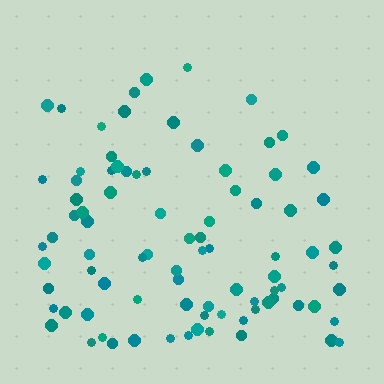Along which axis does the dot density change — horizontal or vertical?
Vertical.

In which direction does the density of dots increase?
From top to bottom, with the bottom side densest.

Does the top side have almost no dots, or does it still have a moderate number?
Still a moderate number, just noticeably fewer than the bottom.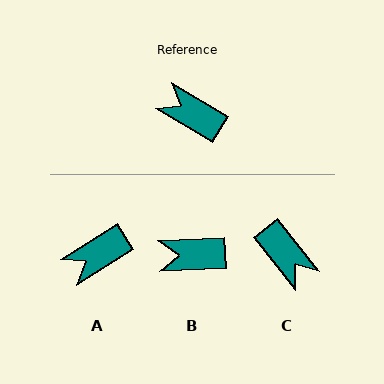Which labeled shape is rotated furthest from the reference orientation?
C, about 160 degrees away.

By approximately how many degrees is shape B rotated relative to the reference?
Approximately 34 degrees counter-clockwise.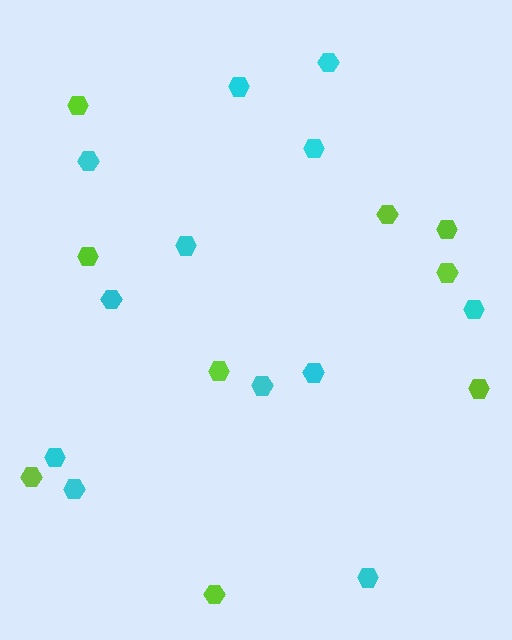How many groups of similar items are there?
There are 2 groups: one group of lime hexagons (9) and one group of cyan hexagons (12).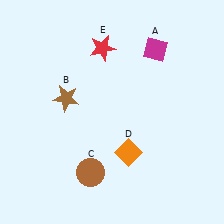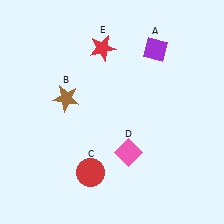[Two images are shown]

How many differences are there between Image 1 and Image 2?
There are 3 differences between the two images.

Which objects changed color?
A changed from magenta to purple. C changed from brown to red. D changed from orange to pink.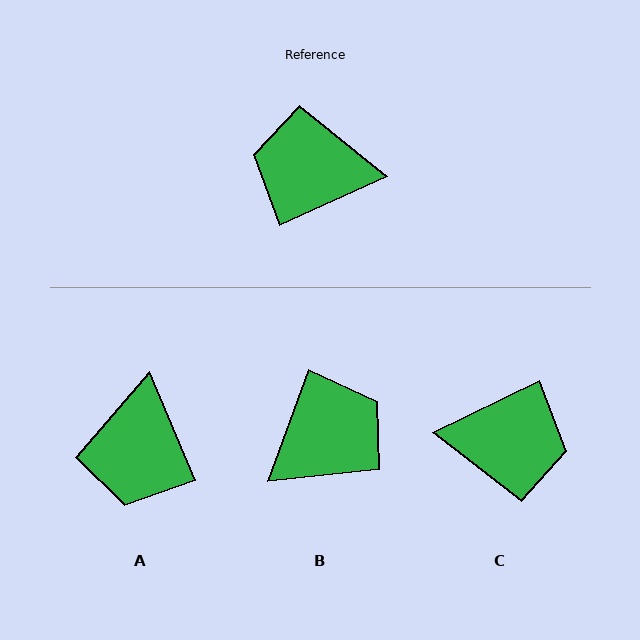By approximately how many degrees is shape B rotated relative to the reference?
Approximately 135 degrees clockwise.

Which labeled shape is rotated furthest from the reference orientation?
C, about 179 degrees away.